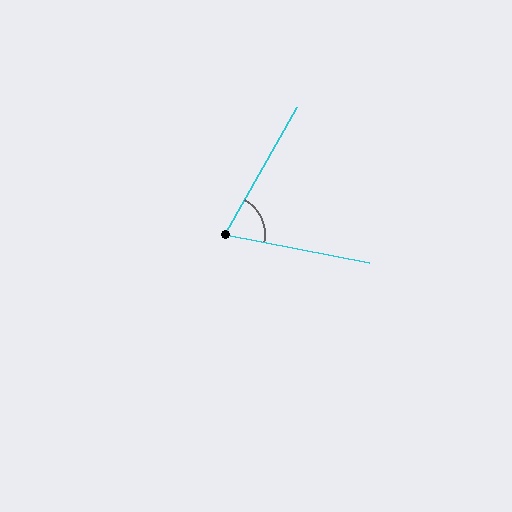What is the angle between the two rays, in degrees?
Approximately 72 degrees.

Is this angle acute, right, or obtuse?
It is acute.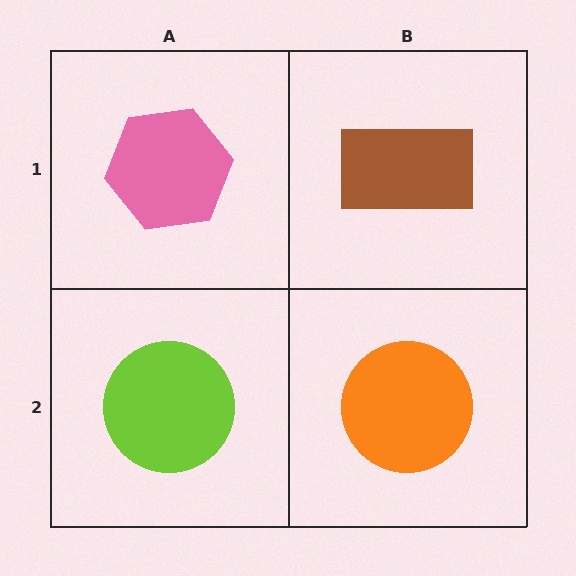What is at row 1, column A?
A pink hexagon.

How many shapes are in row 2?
2 shapes.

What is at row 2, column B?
An orange circle.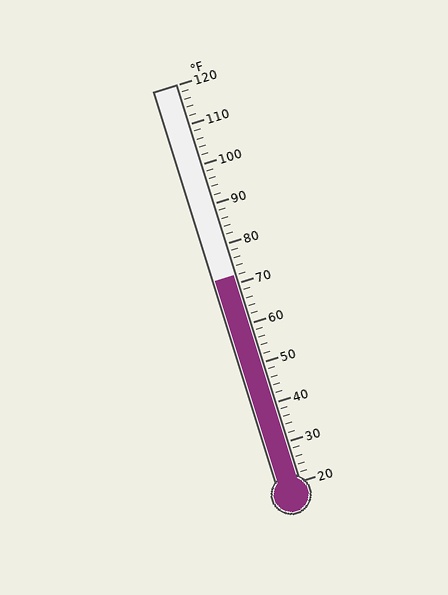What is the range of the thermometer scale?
The thermometer scale ranges from 20°F to 120°F.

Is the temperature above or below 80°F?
The temperature is below 80°F.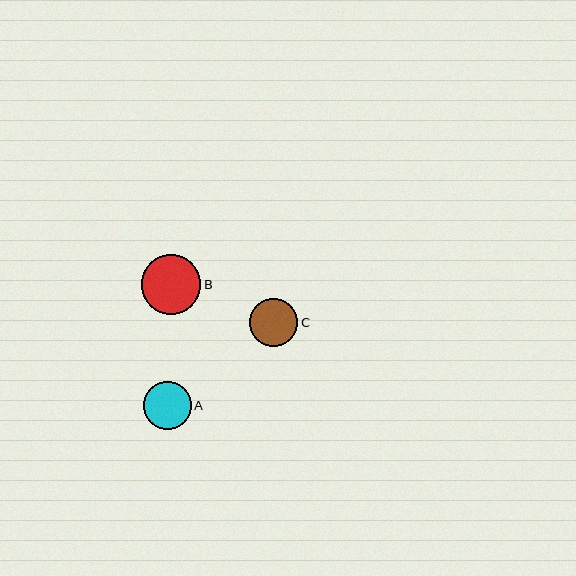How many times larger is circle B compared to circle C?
Circle B is approximately 1.2 times the size of circle C.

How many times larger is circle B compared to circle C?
Circle B is approximately 1.2 times the size of circle C.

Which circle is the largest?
Circle B is the largest with a size of approximately 60 pixels.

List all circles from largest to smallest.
From largest to smallest: B, C, A.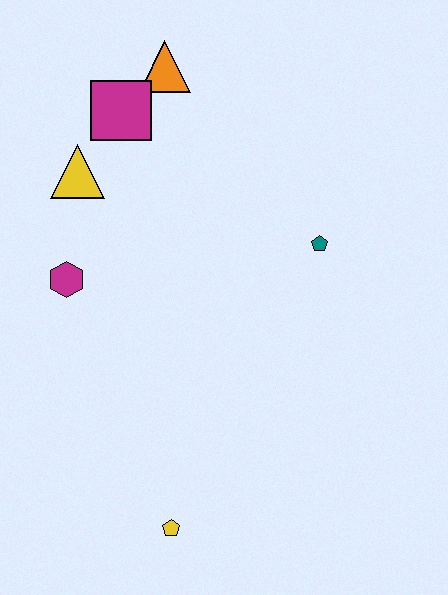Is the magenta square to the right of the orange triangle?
No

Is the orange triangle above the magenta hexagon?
Yes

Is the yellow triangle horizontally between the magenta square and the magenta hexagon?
Yes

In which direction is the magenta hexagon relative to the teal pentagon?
The magenta hexagon is to the left of the teal pentagon.